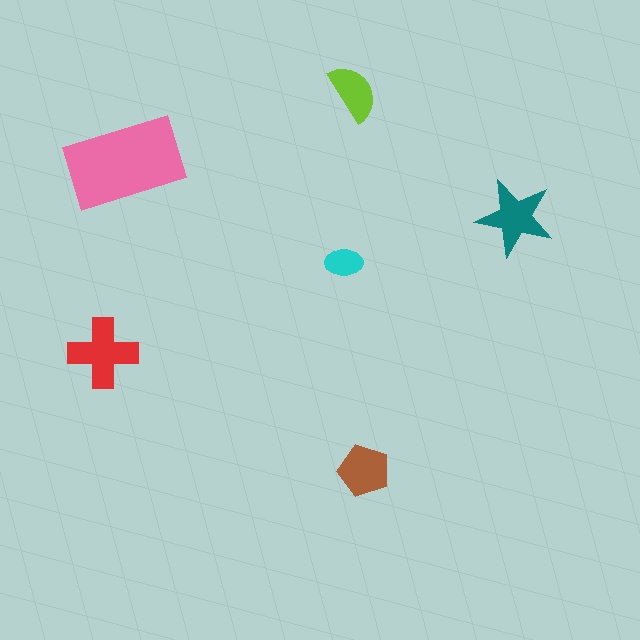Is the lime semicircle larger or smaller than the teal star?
Smaller.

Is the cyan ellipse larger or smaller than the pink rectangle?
Smaller.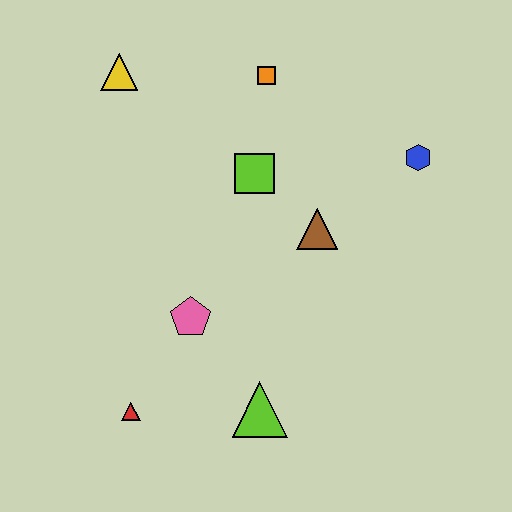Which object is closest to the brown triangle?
The lime square is closest to the brown triangle.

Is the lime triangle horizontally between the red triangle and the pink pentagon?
No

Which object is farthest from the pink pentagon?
The blue hexagon is farthest from the pink pentagon.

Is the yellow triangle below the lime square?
No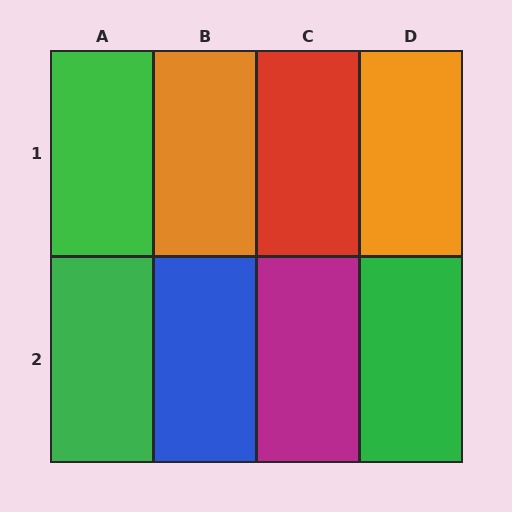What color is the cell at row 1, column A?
Green.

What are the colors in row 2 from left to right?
Green, blue, magenta, green.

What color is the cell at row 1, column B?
Orange.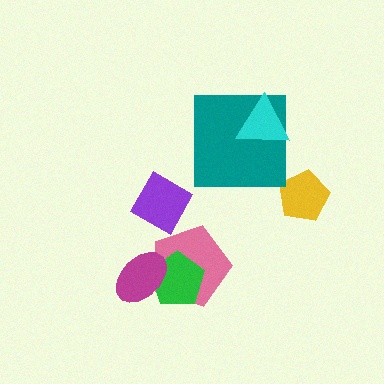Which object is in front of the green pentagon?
The magenta ellipse is in front of the green pentagon.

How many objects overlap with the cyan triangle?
1 object overlaps with the cyan triangle.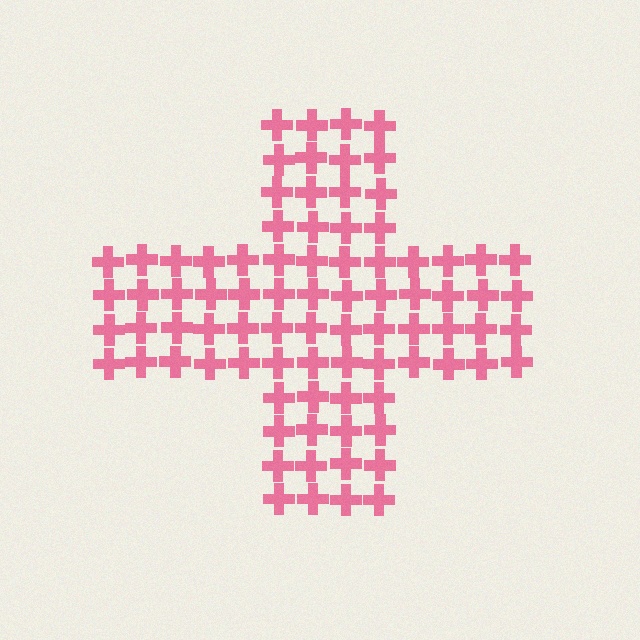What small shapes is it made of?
It is made of small crosses.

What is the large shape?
The large shape is a cross.